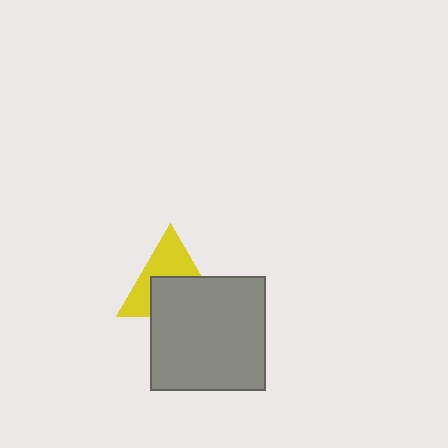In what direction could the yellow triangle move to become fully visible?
The yellow triangle could move up. That would shift it out from behind the gray square entirely.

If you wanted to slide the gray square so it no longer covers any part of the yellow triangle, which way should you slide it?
Slide it down — that is the most direct way to separate the two shapes.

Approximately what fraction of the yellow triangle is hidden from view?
Roughly 51% of the yellow triangle is hidden behind the gray square.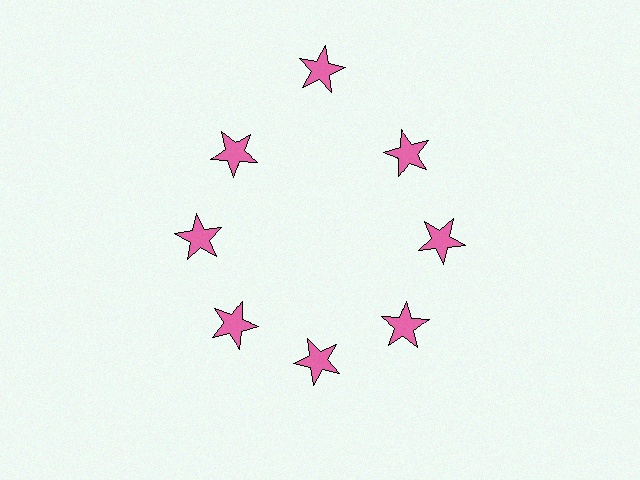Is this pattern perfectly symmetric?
No. The 8 pink stars are arranged in a ring, but one element near the 12 o'clock position is pushed outward from the center, breaking the 8-fold rotational symmetry.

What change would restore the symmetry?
The symmetry would be restored by moving it inward, back onto the ring so that all 8 stars sit at equal angles and equal distance from the center.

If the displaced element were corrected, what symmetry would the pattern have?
It would have 8-fold rotational symmetry — the pattern would map onto itself every 45 degrees.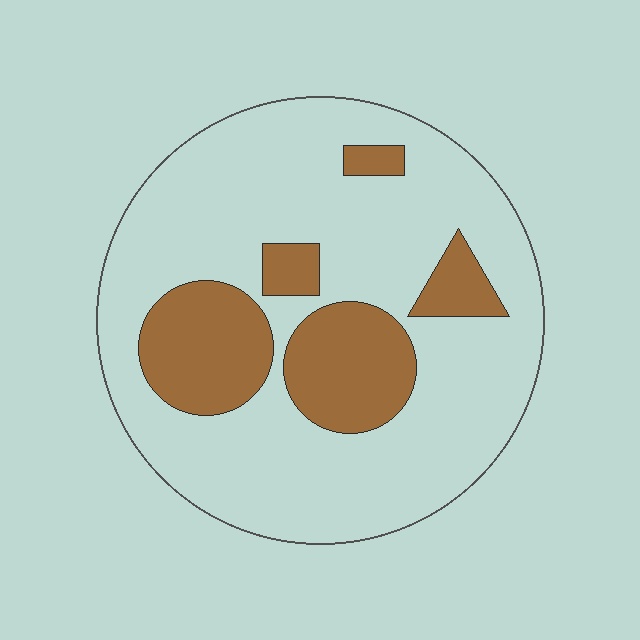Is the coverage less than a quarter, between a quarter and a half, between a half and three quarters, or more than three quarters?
Less than a quarter.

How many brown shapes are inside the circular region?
5.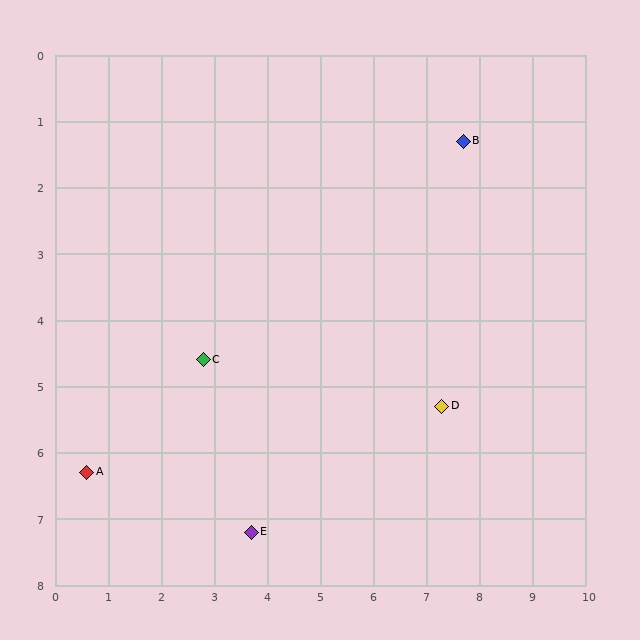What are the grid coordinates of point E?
Point E is at approximately (3.7, 7.2).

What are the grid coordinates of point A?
Point A is at approximately (0.6, 6.3).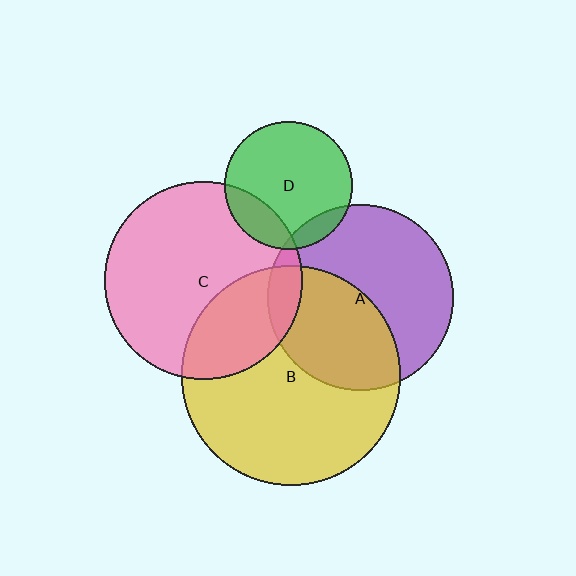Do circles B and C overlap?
Yes.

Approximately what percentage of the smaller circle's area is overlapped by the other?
Approximately 30%.